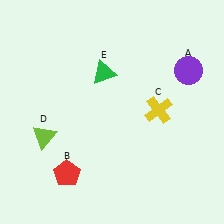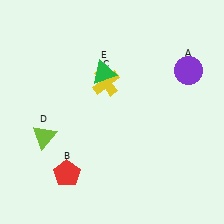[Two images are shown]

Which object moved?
The yellow cross (C) moved left.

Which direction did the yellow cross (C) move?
The yellow cross (C) moved left.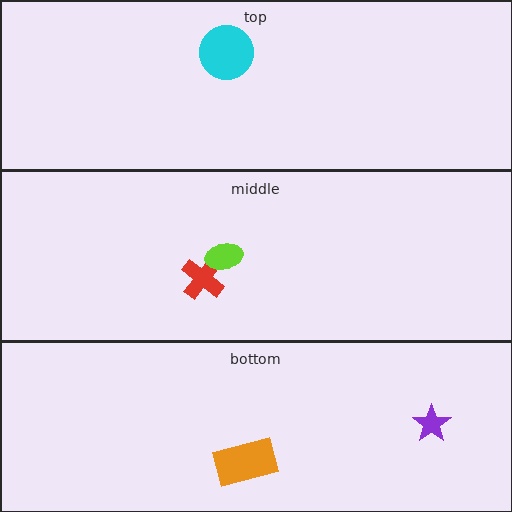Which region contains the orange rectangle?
The bottom region.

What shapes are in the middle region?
The red cross, the lime ellipse.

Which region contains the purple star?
The bottom region.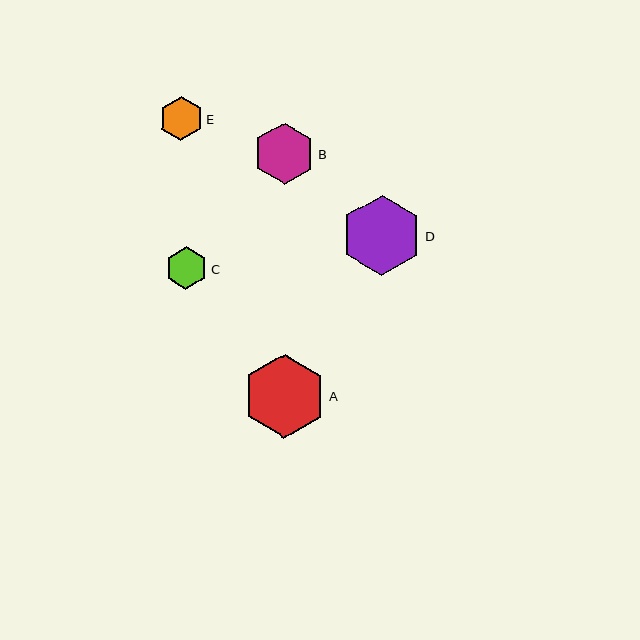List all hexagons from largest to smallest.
From largest to smallest: A, D, B, E, C.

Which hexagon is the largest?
Hexagon A is the largest with a size of approximately 84 pixels.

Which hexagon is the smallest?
Hexagon C is the smallest with a size of approximately 42 pixels.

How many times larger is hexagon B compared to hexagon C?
Hexagon B is approximately 1.5 times the size of hexagon C.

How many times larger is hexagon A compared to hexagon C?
Hexagon A is approximately 2.0 times the size of hexagon C.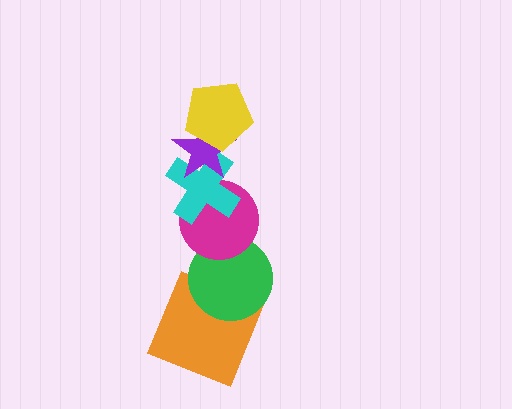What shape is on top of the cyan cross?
The purple star is on top of the cyan cross.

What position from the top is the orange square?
The orange square is 6th from the top.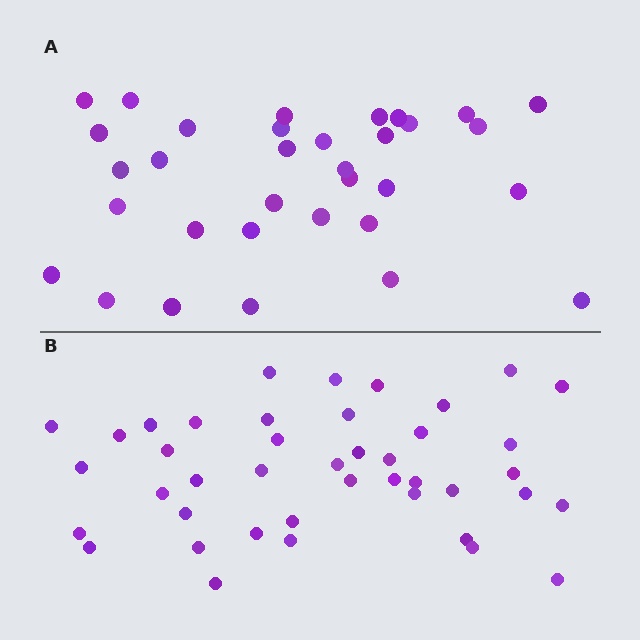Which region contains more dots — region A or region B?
Region B (the bottom region) has more dots.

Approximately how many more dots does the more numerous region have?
Region B has roughly 8 or so more dots than region A.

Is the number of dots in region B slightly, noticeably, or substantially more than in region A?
Region B has noticeably more, but not dramatically so. The ratio is roughly 1.3 to 1.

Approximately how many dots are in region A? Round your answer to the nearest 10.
About 30 dots. (The exact count is 33, which rounds to 30.)